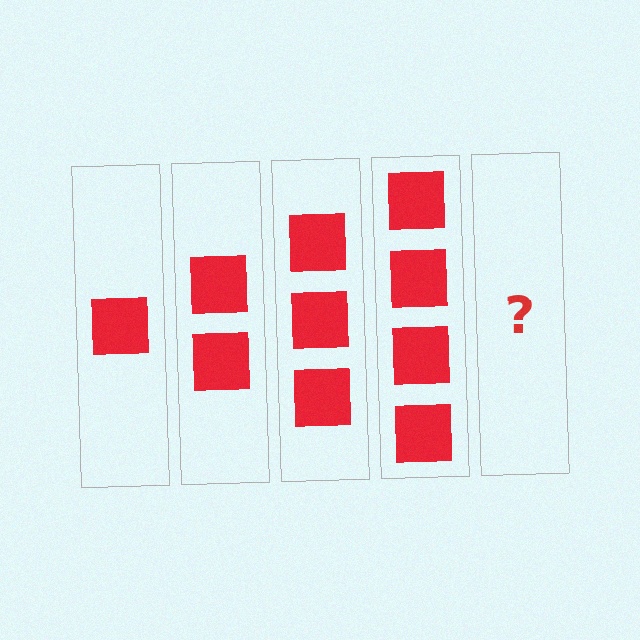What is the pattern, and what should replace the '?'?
The pattern is that each step adds one more square. The '?' should be 5 squares.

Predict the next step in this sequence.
The next step is 5 squares.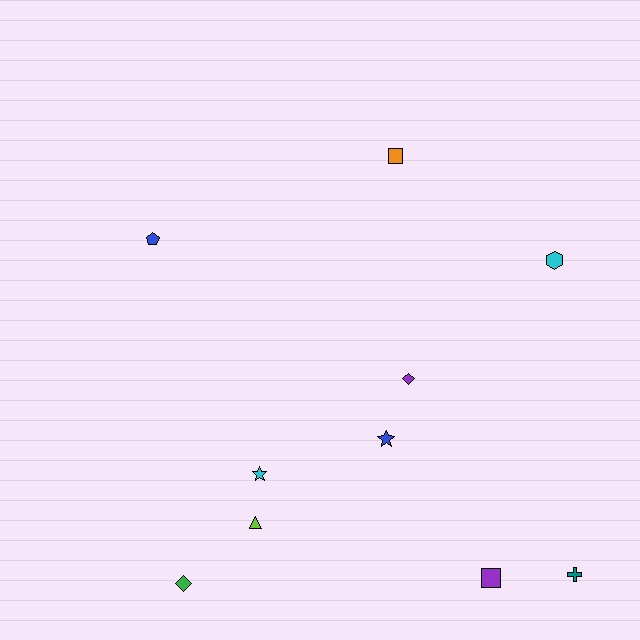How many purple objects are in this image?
There are 2 purple objects.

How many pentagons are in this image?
There is 1 pentagon.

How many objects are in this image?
There are 10 objects.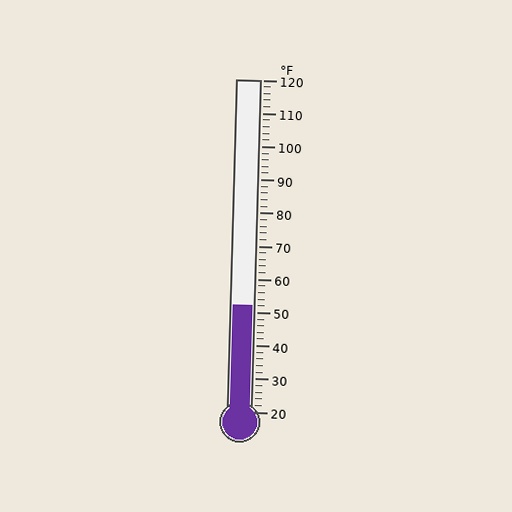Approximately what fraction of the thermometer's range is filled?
The thermometer is filled to approximately 30% of its range.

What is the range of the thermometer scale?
The thermometer scale ranges from 20°F to 120°F.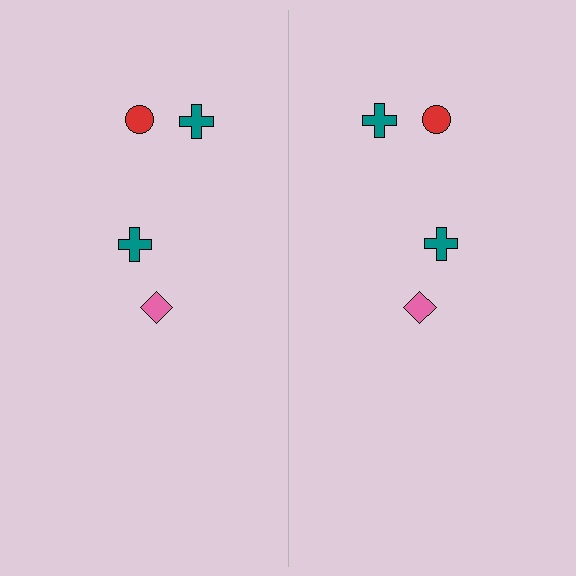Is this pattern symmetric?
Yes, this pattern has bilateral (reflection) symmetry.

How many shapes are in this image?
There are 8 shapes in this image.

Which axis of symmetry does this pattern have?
The pattern has a vertical axis of symmetry running through the center of the image.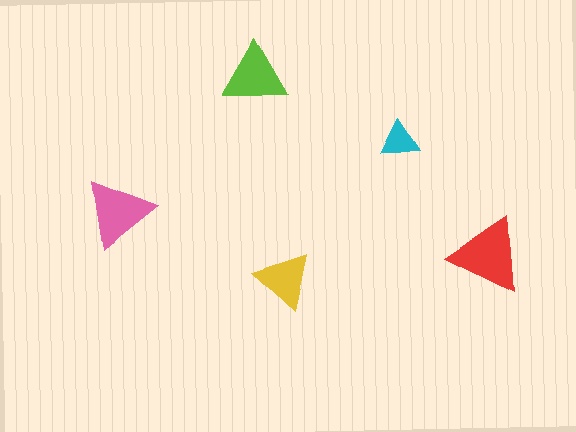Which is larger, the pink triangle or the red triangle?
The red one.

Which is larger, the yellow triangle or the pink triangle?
The pink one.